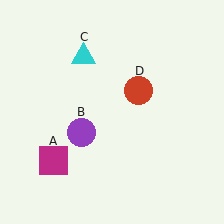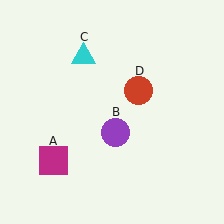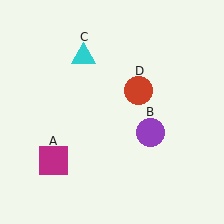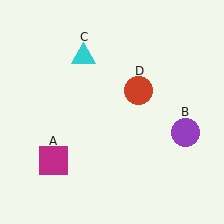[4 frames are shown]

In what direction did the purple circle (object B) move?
The purple circle (object B) moved right.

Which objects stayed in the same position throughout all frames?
Magenta square (object A) and cyan triangle (object C) and red circle (object D) remained stationary.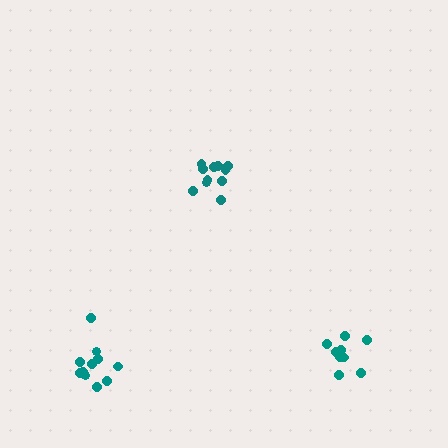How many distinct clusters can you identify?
There are 3 distinct clusters.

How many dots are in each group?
Group 1: 12 dots, Group 2: 9 dots, Group 3: 11 dots (32 total).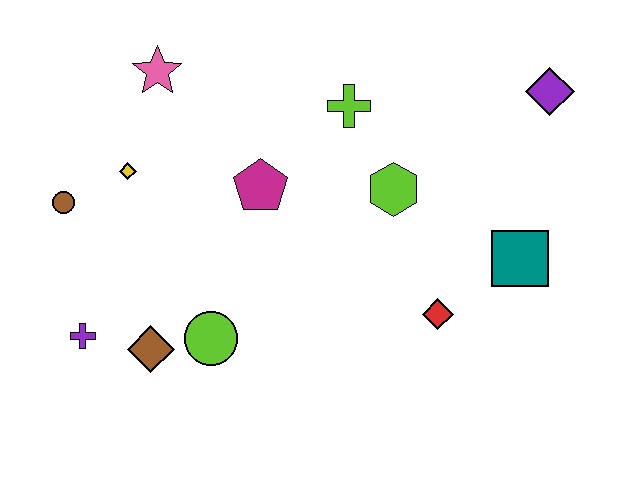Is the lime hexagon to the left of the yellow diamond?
No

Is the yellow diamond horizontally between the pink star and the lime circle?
No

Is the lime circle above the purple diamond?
No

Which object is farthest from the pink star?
The teal square is farthest from the pink star.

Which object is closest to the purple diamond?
The teal square is closest to the purple diamond.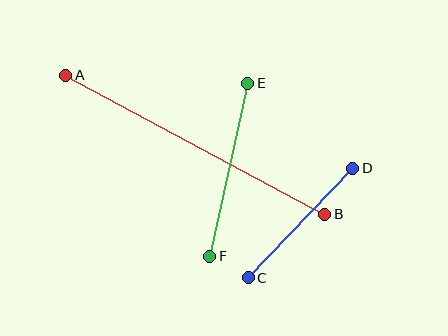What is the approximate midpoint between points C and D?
The midpoint is at approximately (301, 223) pixels.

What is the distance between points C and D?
The distance is approximately 151 pixels.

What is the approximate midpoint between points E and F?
The midpoint is at approximately (229, 170) pixels.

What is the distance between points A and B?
The distance is approximately 294 pixels.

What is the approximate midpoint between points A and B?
The midpoint is at approximately (195, 145) pixels.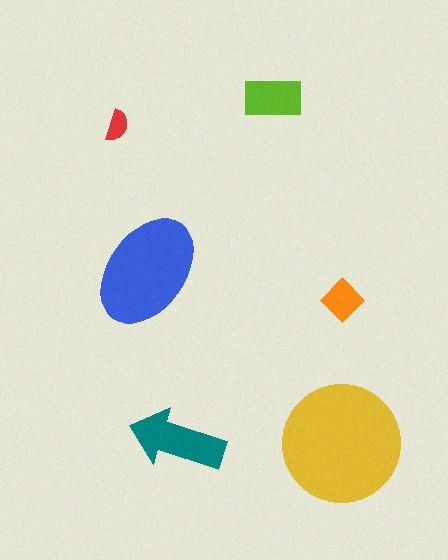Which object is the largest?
The yellow circle.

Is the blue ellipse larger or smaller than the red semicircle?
Larger.